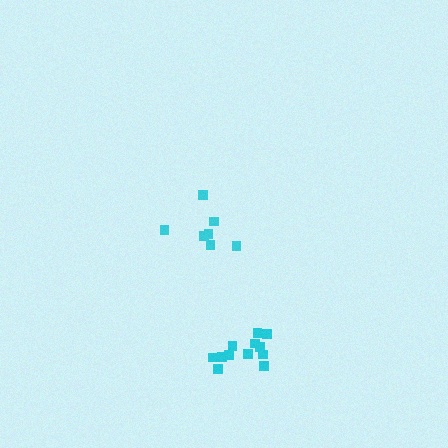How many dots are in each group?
Group 1: 7 dots, Group 2: 12 dots (19 total).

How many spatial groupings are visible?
There are 2 spatial groupings.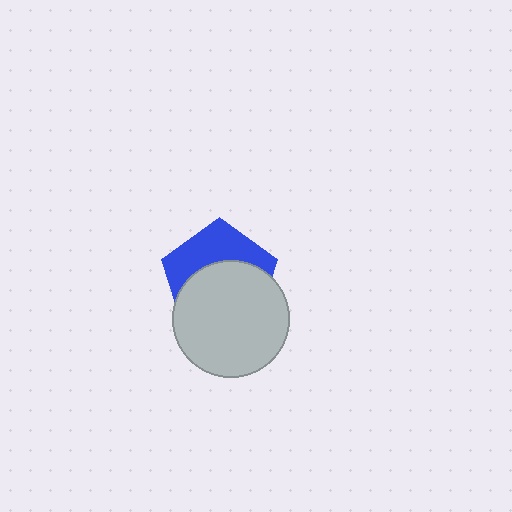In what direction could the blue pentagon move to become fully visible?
The blue pentagon could move up. That would shift it out from behind the light gray circle entirely.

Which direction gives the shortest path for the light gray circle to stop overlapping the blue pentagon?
Moving down gives the shortest separation.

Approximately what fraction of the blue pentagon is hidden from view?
Roughly 59% of the blue pentagon is hidden behind the light gray circle.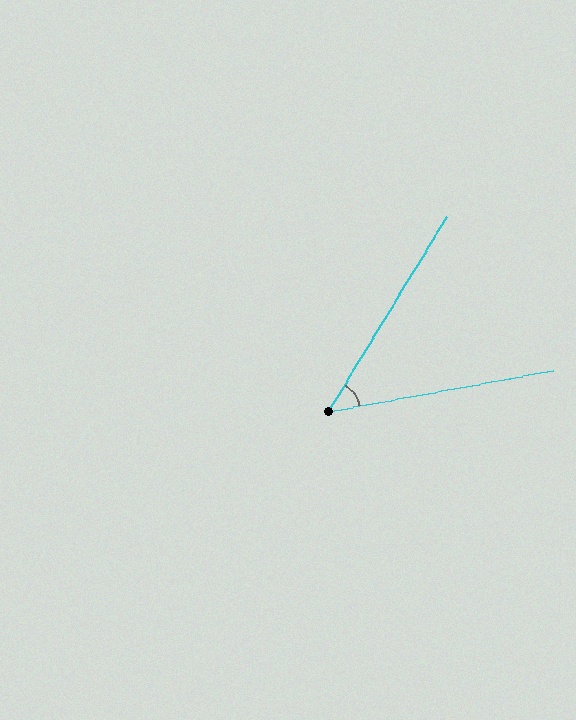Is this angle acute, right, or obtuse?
It is acute.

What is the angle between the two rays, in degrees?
Approximately 48 degrees.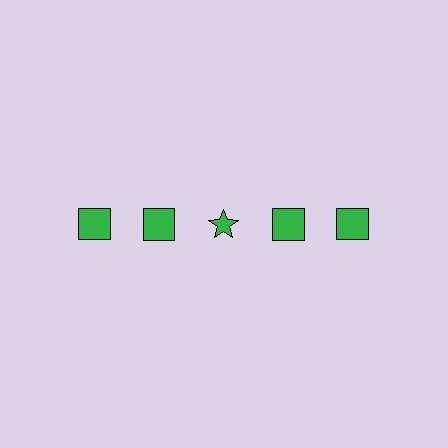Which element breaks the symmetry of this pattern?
The green star in the top row, center column breaks the symmetry. All other shapes are green squares.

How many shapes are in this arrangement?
There are 5 shapes arranged in a grid pattern.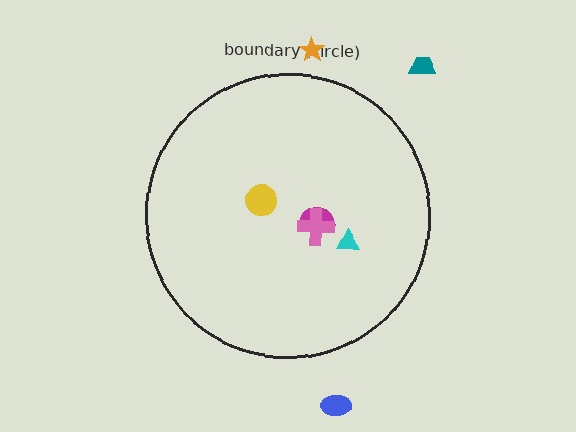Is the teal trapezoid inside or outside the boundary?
Outside.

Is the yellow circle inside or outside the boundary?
Inside.